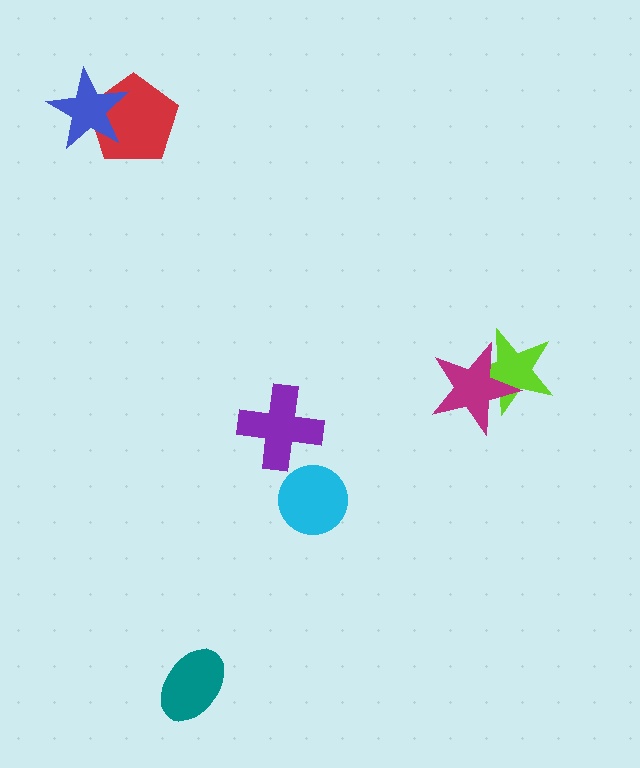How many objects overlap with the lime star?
1 object overlaps with the lime star.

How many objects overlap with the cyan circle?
0 objects overlap with the cyan circle.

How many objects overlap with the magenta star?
1 object overlaps with the magenta star.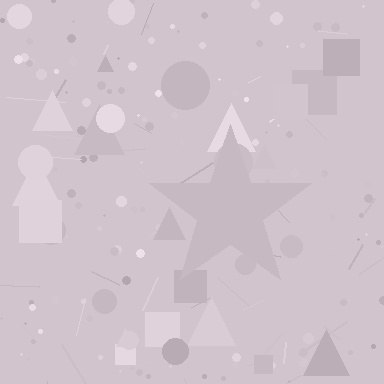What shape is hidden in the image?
A star is hidden in the image.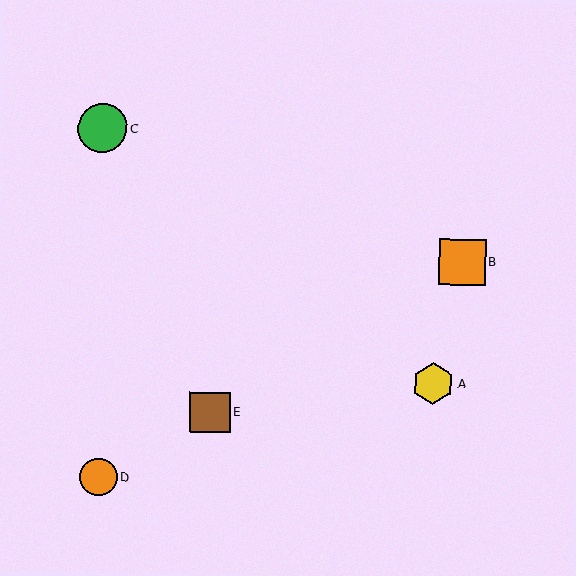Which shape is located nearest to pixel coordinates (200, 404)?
The brown square (labeled E) at (210, 412) is nearest to that location.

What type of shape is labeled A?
Shape A is a yellow hexagon.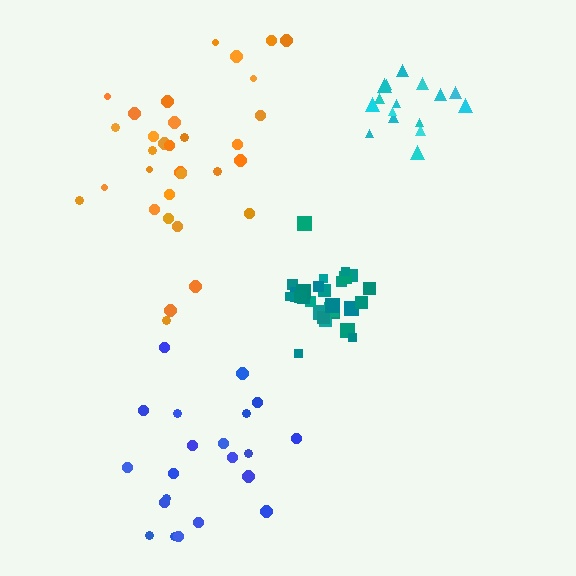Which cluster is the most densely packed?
Teal.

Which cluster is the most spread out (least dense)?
Blue.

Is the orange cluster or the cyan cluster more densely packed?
Cyan.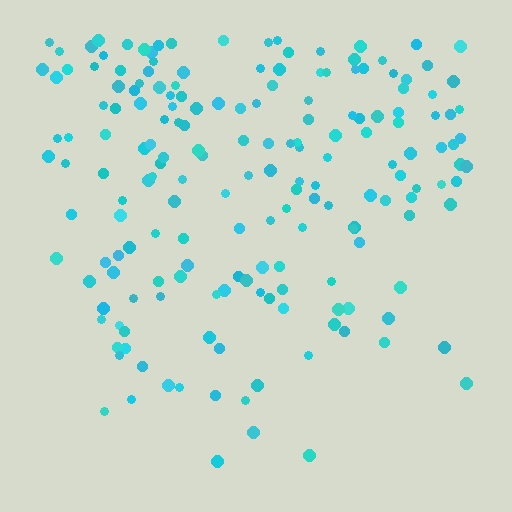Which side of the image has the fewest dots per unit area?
The bottom.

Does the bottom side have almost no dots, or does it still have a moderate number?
Still a moderate number, just noticeably fewer than the top.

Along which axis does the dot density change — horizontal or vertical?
Vertical.